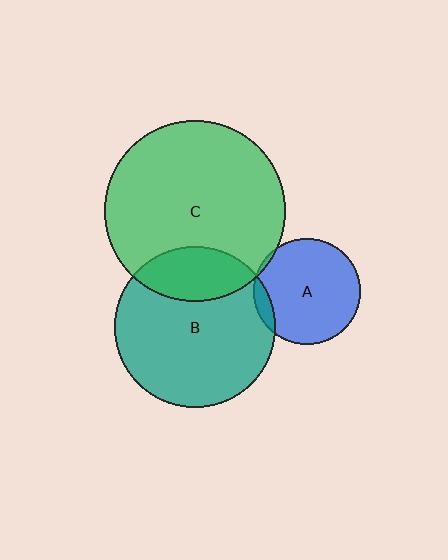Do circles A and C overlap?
Yes.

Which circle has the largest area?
Circle C (green).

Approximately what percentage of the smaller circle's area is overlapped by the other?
Approximately 5%.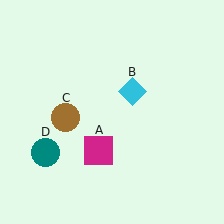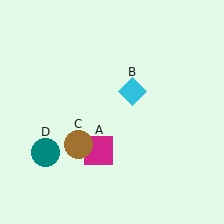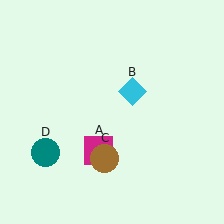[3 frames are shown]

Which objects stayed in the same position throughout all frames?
Magenta square (object A) and cyan diamond (object B) and teal circle (object D) remained stationary.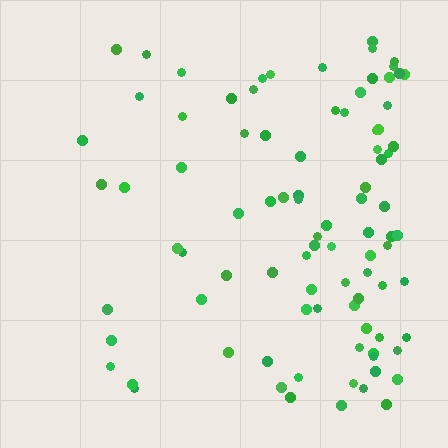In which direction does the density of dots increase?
From left to right, with the right side densest.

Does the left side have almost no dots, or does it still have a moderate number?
Still a moderate number, just noticeably fewer than the right.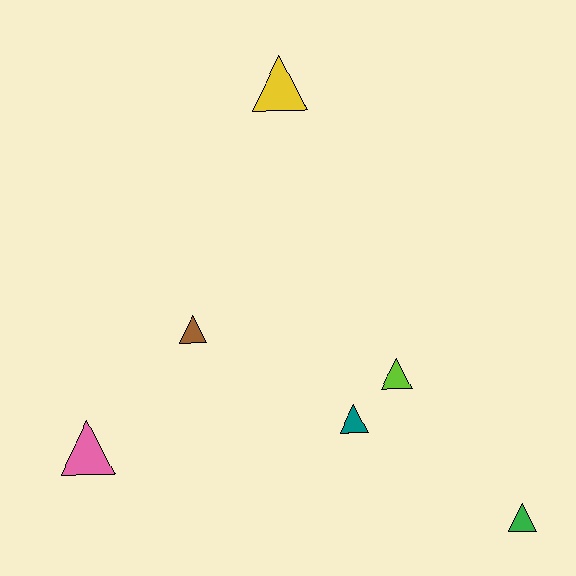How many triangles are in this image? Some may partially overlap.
There are 6 triangles.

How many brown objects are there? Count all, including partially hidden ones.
There is 1 brown object.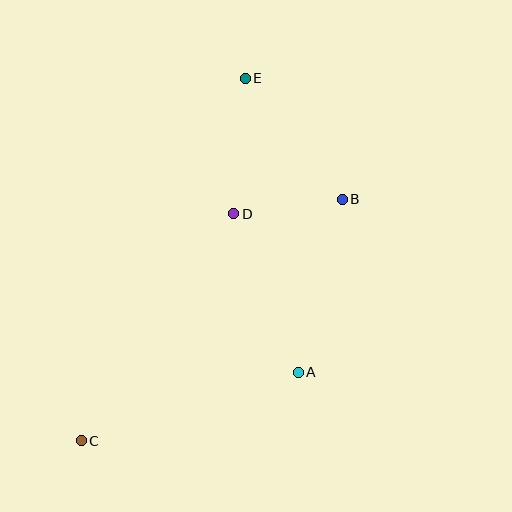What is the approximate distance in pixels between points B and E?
The distance between B and E is approximately 155 pixels.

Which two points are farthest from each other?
Points C and E are farthest from each other.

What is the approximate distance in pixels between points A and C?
The distance between A and C is approximately 227 pixels.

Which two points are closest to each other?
Points B and D are closest to each other.